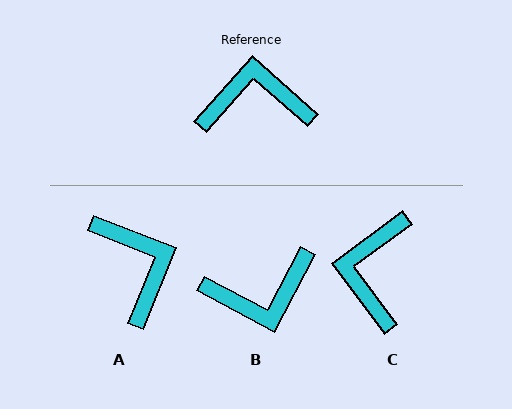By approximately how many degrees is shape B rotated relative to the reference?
Approximately 166 degrees clockwise.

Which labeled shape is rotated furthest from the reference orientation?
B, about 166 degrees away.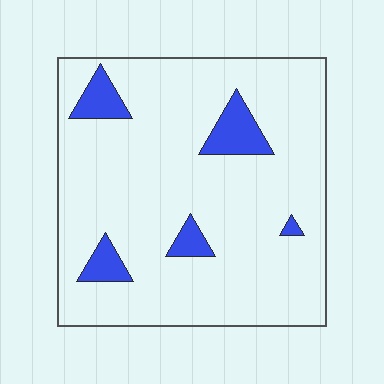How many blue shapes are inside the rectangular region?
5.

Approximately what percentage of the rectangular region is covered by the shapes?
Approximately 10%.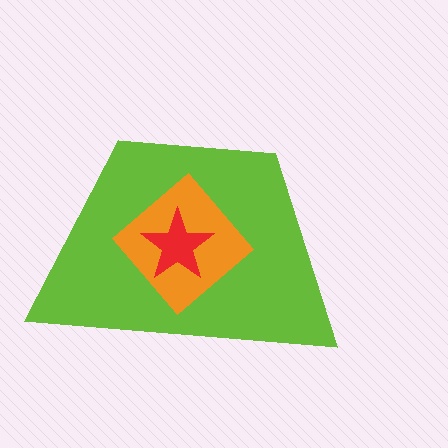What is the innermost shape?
The red star.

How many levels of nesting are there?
3.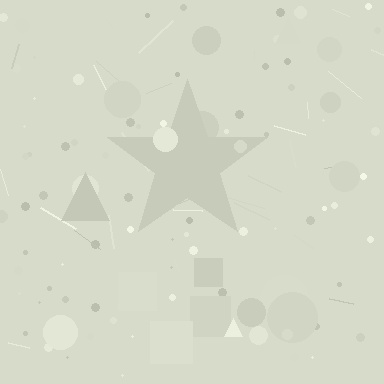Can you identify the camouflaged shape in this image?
The camouflaged shape is a star.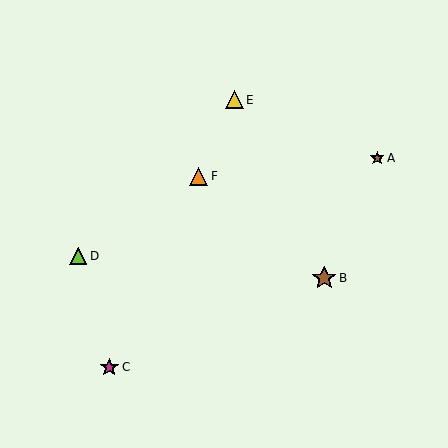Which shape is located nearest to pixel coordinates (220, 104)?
The yellow triangle (labeled E) at (234, 100) is nearest to that location.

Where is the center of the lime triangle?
The center of the lime triangle is at (78, 256).